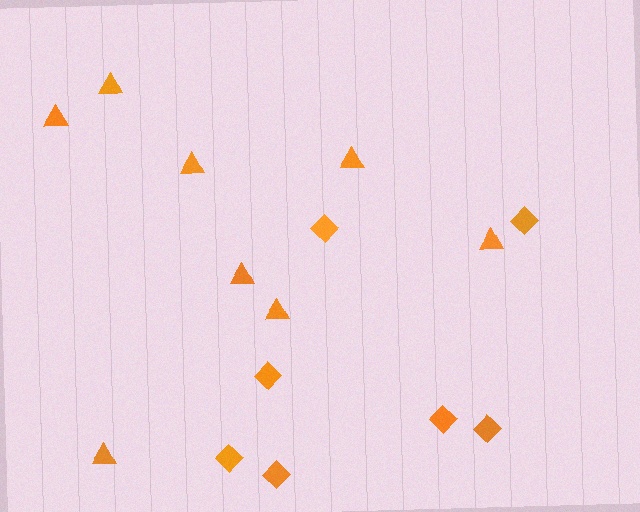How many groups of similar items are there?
There are 2 groups: one group of diamonds (7) and one group of triangles (8).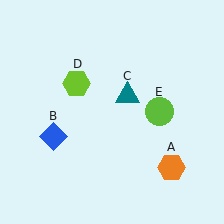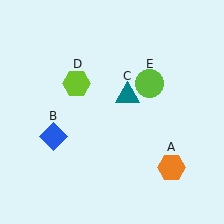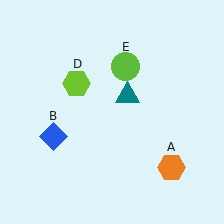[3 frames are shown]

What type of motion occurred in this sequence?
The lime circle (object E) rotated counterclockwise around the center of the scene.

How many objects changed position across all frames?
1 object changed position: lime circle (object E).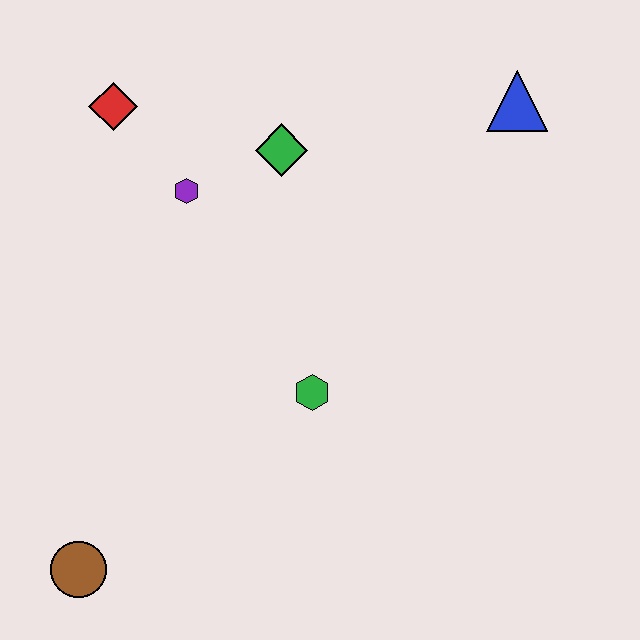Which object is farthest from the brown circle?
The blue triangle is farthest from the brown circle.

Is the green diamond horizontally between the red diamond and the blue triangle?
Yes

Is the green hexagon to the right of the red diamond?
Yes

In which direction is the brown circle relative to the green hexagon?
The brown circle is to the left of the green hexagon.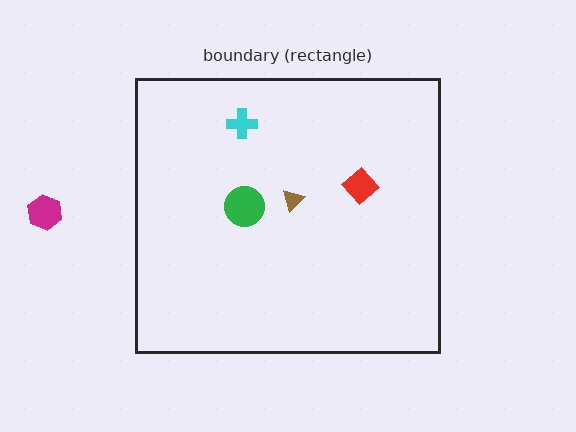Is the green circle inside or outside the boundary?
Inside.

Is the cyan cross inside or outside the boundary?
Inside.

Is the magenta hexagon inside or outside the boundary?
Outside.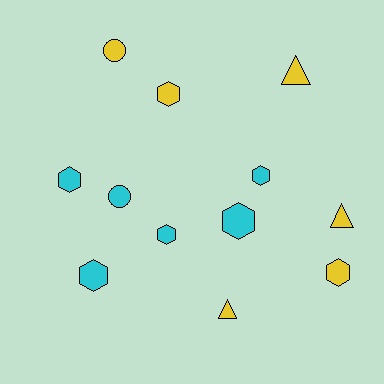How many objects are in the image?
There are 12 objects.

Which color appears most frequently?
Yellow, with 6 objects.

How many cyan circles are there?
There is 1 cyan circle.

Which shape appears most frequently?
Hexagon, with 7 objects.